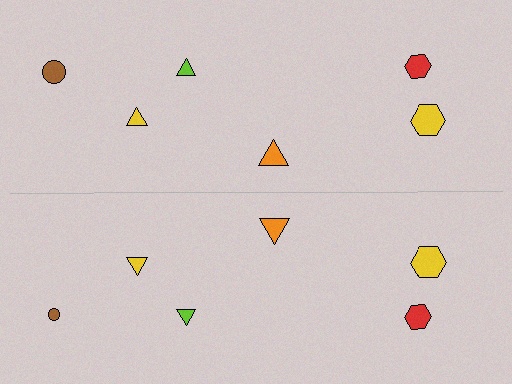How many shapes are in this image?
There are 12 shapes in this image.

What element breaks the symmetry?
The brown circle on the bottom side has a different size than its mirror counterpart.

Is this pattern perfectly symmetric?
No, the pattern is not perfectly symmetric. The brown circle on the bottom side has a different size than its mirror counterpart.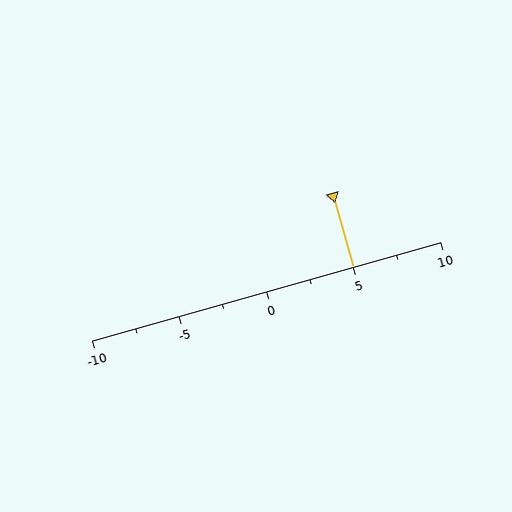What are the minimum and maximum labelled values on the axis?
The axis runs from -10 to 10.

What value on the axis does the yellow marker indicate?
The marker indicates approximately 5.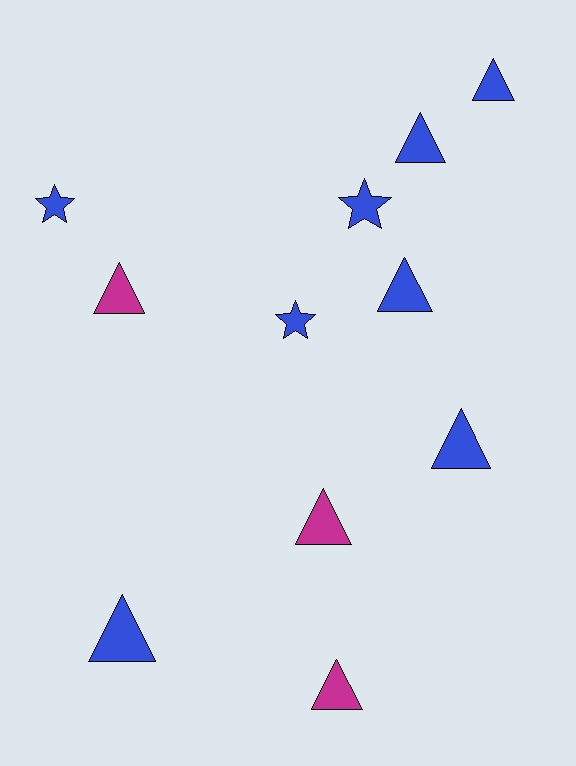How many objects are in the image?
There are 11 objects.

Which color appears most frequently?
Blue, with 8 objects.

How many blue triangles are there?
There are 5 blue triangles.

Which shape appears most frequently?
Triangle, with 8 objects.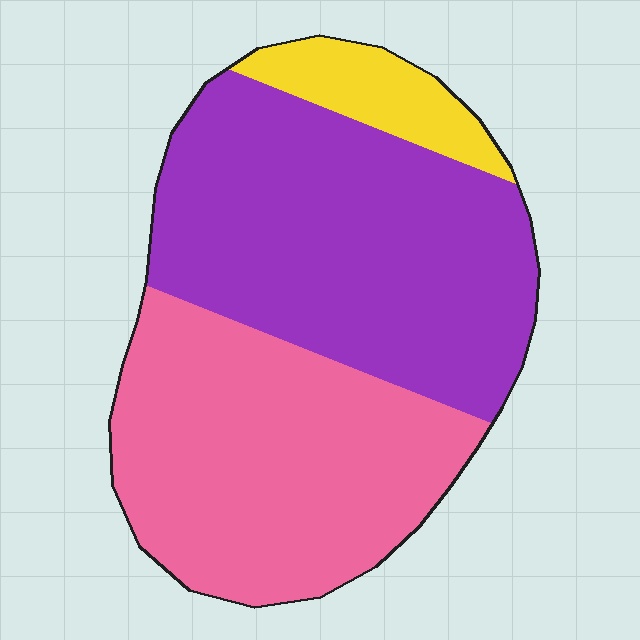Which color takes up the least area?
Yellow, at roughly 10%.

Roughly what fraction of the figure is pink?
Pink covers 43% of the figure.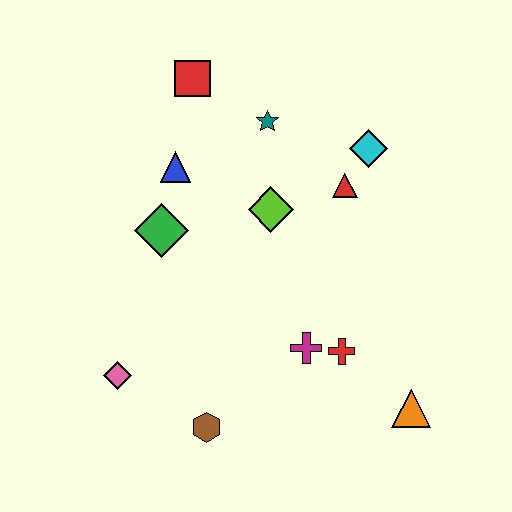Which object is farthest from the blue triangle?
The orange triangle is farthest from the blue triangle.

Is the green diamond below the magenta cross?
No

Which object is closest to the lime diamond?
The red triangle is closest to the lime diamond.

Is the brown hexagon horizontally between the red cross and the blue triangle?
Yes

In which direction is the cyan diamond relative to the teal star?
The cyan diamond is to the right of the teal star.